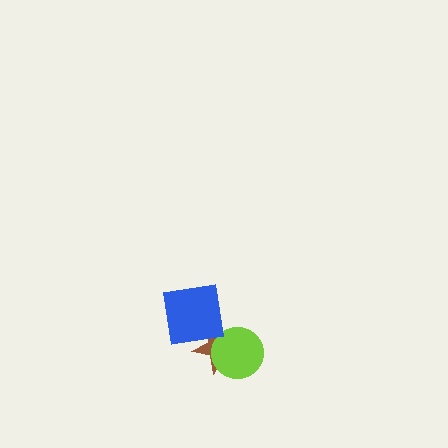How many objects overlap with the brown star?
2 objects overlap with the brown star.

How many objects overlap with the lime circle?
1 object overlaps with the lime circle.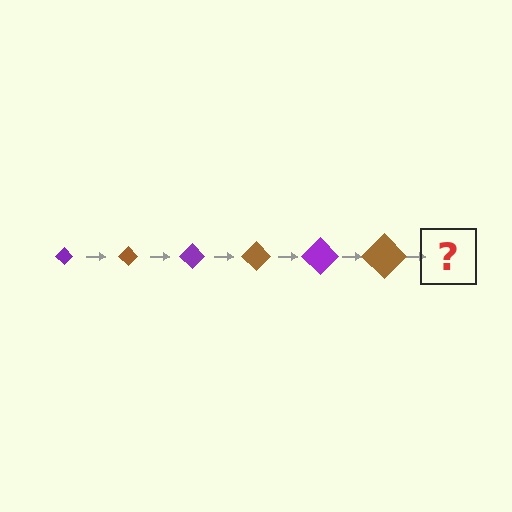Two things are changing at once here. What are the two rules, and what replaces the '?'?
The two rules are that the diamond grows larger each step and the color cycles through purple and brown. The '?' should be a purple diamond, larger than the previous one.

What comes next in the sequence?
The next element should be a purple diamond, larger than the previous one.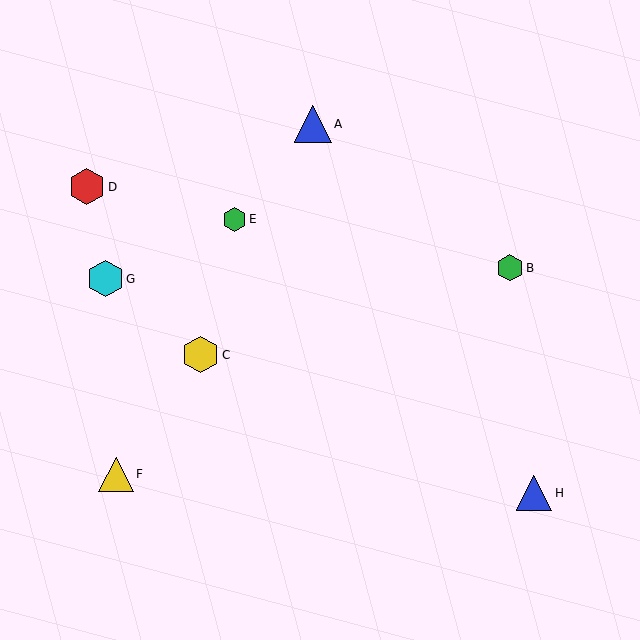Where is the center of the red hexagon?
The center of the red hexagon is at (87, 187).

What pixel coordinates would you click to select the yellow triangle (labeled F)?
Click at (116, 474) to select the yellow triangle F.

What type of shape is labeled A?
Shape A is a blue triangle.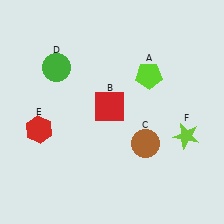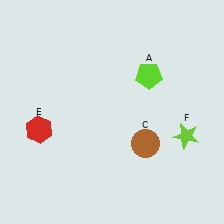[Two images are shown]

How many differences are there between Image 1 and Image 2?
There are 2 differences between the two images.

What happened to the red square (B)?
The red square (B) was removed in Image 2. It was in the top-left area of Image 1.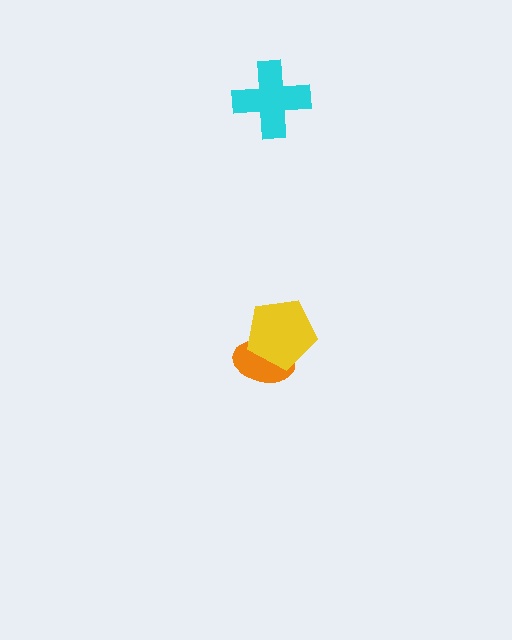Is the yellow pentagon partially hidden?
No, no other shape covers it.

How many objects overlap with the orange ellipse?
1 object overlaps with the orange ellipse.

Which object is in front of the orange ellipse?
The yellow pentagon is in front of the orange ellipse.